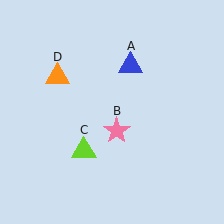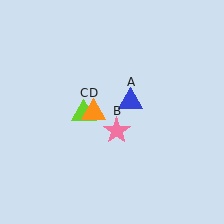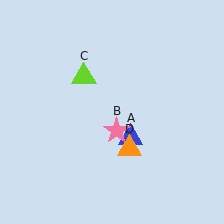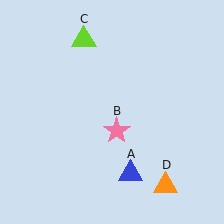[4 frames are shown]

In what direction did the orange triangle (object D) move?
The orange triangle (object D) moved down and to the right.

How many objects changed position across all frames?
3 objects changed position: blue triangle (object A), lime triangle (object C), orange triangle (object D).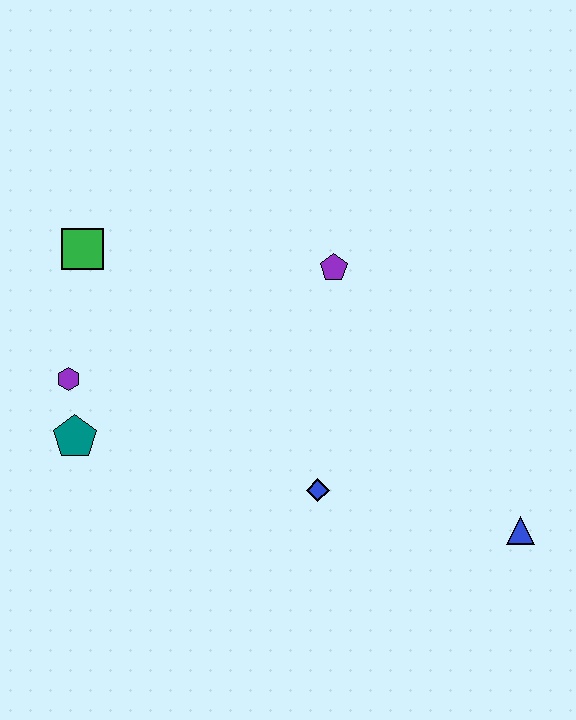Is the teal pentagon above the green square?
No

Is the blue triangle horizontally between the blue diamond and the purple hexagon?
No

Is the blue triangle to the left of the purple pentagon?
No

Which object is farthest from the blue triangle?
The green square is farthest from the blue triangle.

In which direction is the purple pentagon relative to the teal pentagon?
The purple pentagon is to the right of the teal pentagon.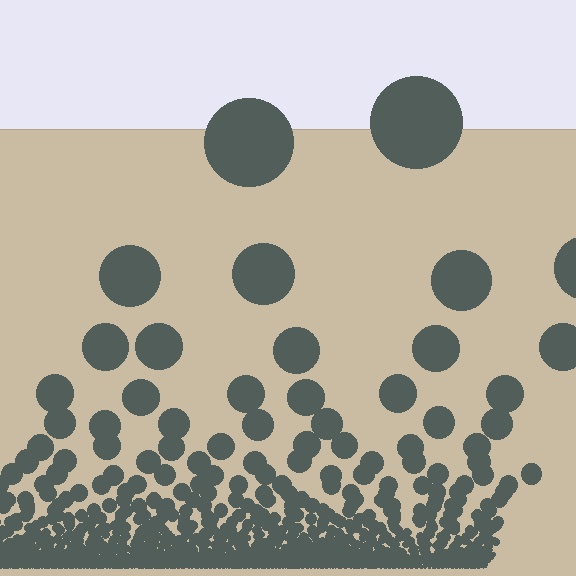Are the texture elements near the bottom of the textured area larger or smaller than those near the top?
Smaller. The gradient is inverted — elements near the bottom are smaller and denser.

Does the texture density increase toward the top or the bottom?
Density increases toward the bottom.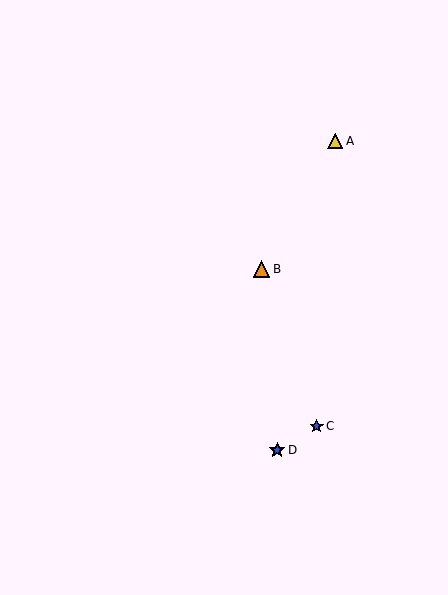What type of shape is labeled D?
Shape D is a blue star.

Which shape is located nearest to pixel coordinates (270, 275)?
The orange triangle (labeled B) at (262, 269) is nearest to that location.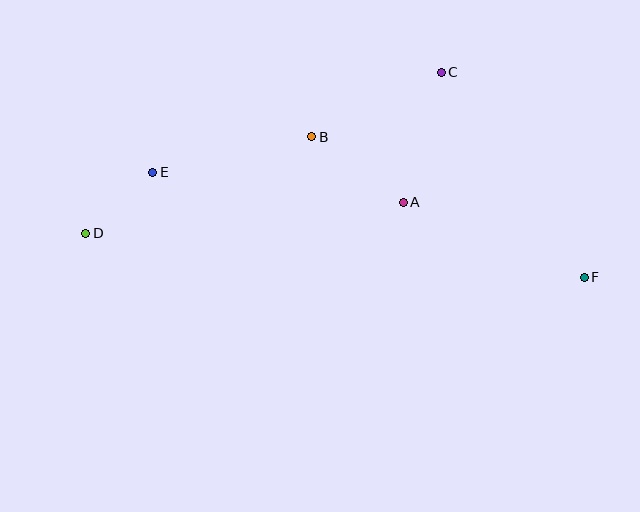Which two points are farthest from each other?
Points D and F are farthest from each other.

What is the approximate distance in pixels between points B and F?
The distance between B and F is approximately 307 pixels.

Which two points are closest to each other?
Points D and E are closest to each other.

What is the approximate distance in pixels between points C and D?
The distance between C and D is approximately 390 pixels.